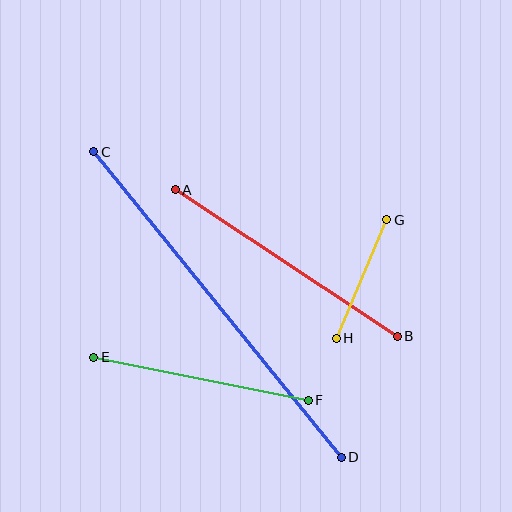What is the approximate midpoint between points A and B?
The midpoint is at approximately (286, 263) pixels.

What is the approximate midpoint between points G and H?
The midpoint is at approximately (361, 279) pixels.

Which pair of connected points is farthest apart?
Points C and D are farthest apart.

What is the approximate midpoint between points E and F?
The midpoint is at approximately (201, 379) pixels.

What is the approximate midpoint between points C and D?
The midpoint is at approximately (217, 305) pixels.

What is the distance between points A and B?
The distance is approximately 266 pixels.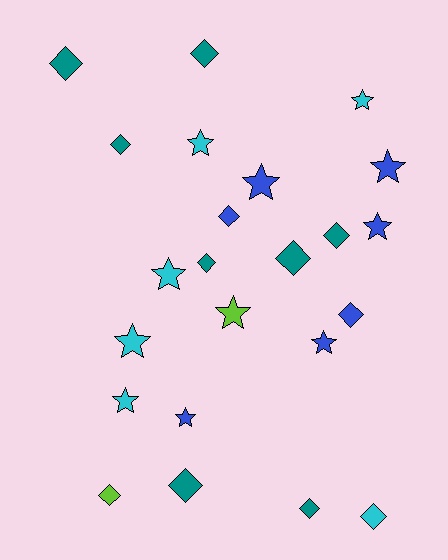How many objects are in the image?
There are 23 objects.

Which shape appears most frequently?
Diamond, with 12 objects.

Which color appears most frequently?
Teal, with 8 objects.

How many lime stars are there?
There is 1 lime star.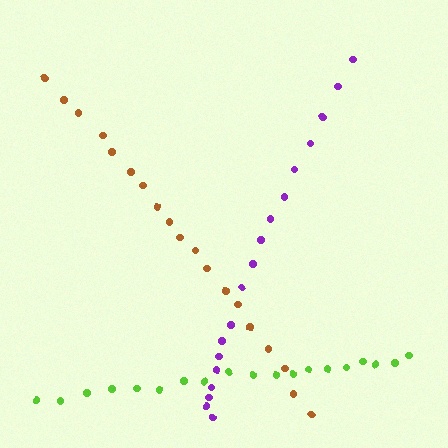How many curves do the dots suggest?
There are 3 distinct paths.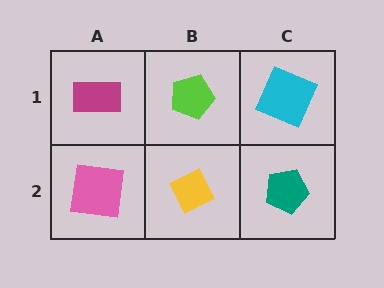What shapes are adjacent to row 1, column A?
A pink square (row 2, column A), a lime pentagon (row 1, column B).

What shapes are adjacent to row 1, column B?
A yellow diamond (row 2, column B), a magenta rectangle (row 1, column A), a cyan square (row 1, column C).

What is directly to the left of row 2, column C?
A yellow diamond.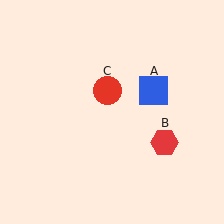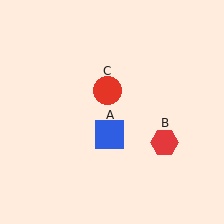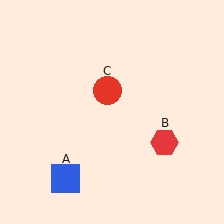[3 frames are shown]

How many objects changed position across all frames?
1 object changed position: blue square (object A).